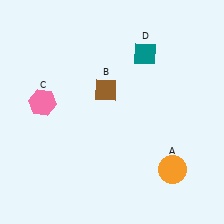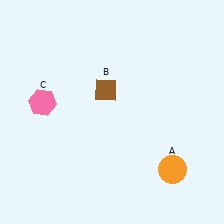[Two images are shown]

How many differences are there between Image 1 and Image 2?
There is 1 difference between the two images.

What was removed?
The teal diamond (D) was removed in Image 2.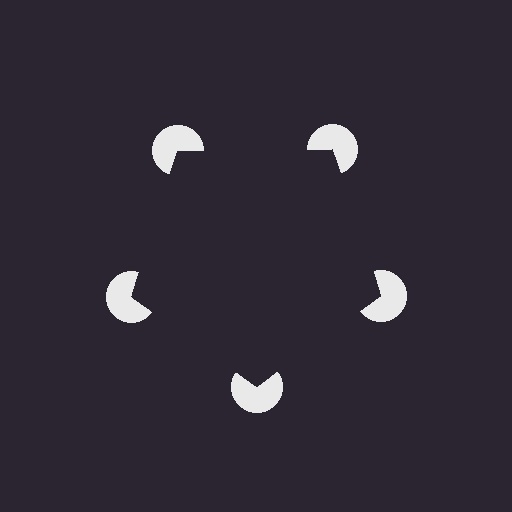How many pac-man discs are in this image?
There are 5 — one at each vertex of the illusory pentagon.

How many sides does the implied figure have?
5 sides.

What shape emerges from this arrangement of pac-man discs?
An illusory pentagon — its edges are inferred from the aligned wedge cuts in the pac-man discs, not physically drawn.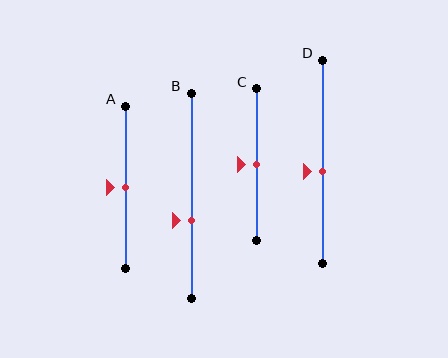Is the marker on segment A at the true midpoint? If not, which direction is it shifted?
Yes, the marker on segment A is at the true midpoint.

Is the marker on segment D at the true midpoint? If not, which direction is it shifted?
No, the marker on segment D is shifted downward by about 5% of the segment length.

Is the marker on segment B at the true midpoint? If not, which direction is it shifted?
No, the marker on segment B is shifted downward by about 12% of the segment length.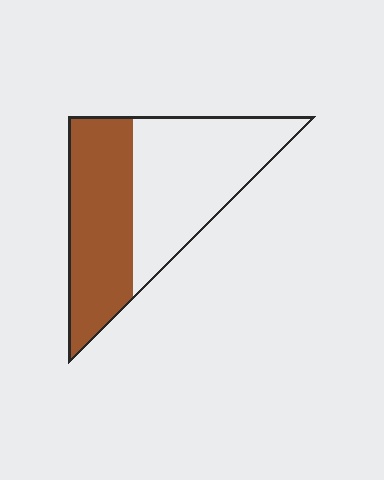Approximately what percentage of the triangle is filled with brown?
Approximately 45%.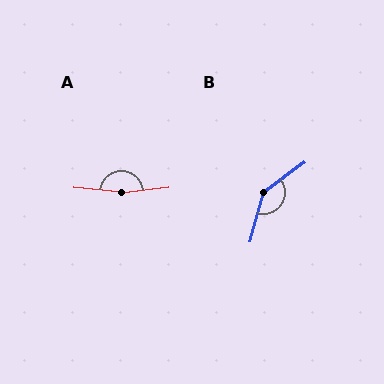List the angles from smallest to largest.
B (142°), A (168°).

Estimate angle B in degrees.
Approximately 142 degrees.